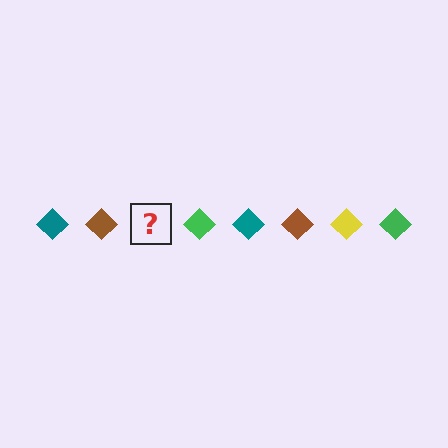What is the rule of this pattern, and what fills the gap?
The rule is that the pattern cycles through teal, brown, yellow, green diamonds. The gap should be filled with a yellow diamond.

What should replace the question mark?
The question mark should be replaced with a yellow diamond.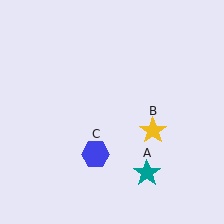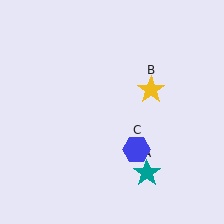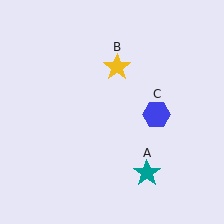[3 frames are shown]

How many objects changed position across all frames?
2 objects changed position: yellow star (object B), blue hexagon (object C).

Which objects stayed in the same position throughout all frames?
Teal star (object A) remained stationary.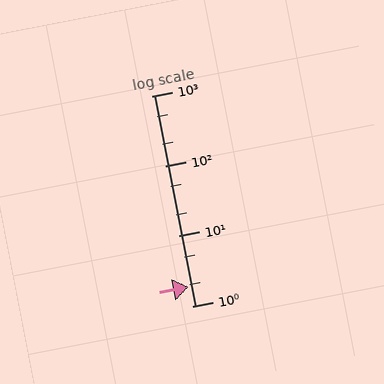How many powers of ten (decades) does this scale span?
The scale spans 3 decades, from 1 to 1000.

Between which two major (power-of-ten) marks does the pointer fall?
The pointer is between 1 and 10.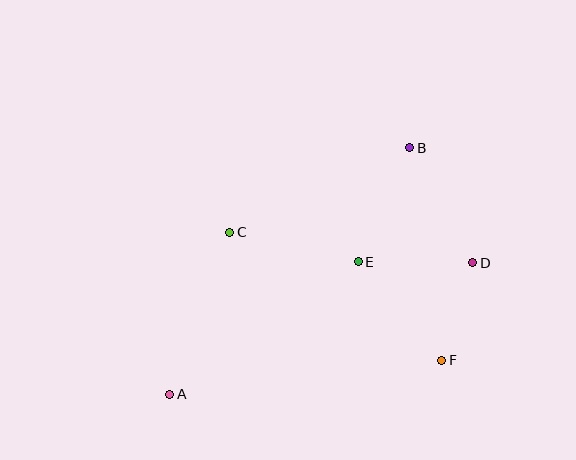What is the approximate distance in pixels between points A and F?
The distance between A and F is approximately 274 pixels.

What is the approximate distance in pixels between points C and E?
The distance between C and E is approximately 132 pixels.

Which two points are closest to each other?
Points D and F are closest to each other.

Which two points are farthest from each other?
Points A and B are farthest from each other.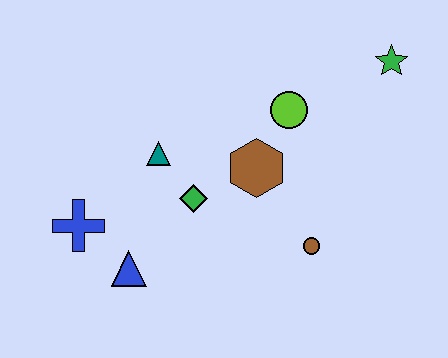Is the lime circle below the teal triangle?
No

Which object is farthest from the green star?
The blue cross is farthest from the green star.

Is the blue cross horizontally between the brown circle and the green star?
No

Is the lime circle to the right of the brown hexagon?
Yes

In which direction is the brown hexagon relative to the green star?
The brown hexagon is to the left of the green star.